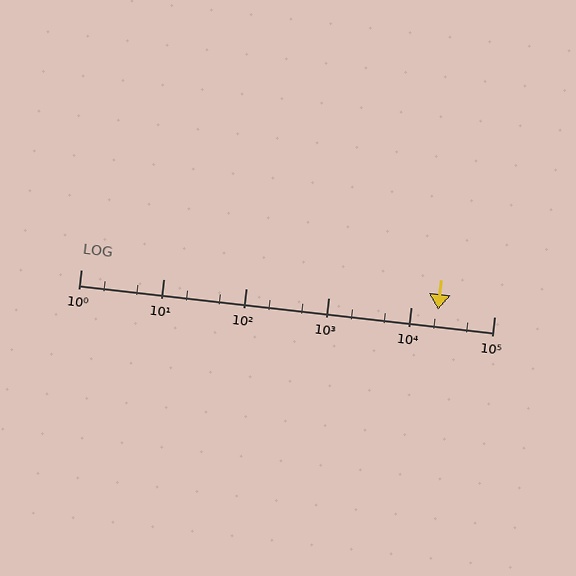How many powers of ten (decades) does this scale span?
The scale spans 5 decades, from 1 to 100000.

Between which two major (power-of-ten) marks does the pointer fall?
The pointer is between 10000 and 100000.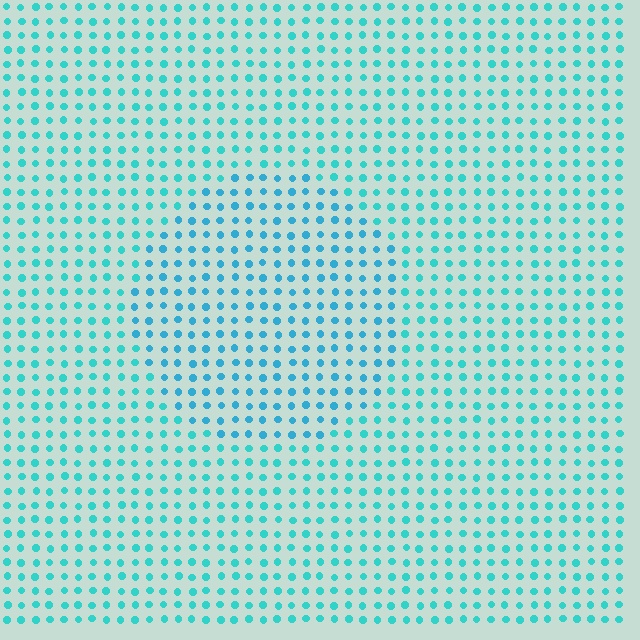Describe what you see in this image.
The image is filled with small cyan elements in a uniform arrangement. A circle-shaped region is visible where the elements are tinted to a slightly different hue, forming a subtle color boundary.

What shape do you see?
I see a circle.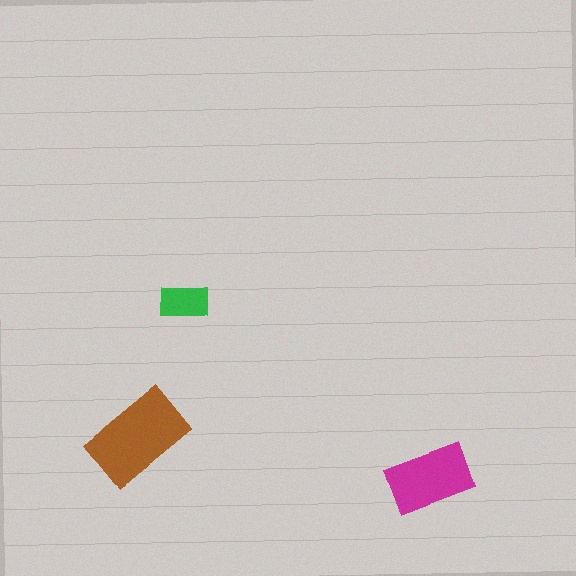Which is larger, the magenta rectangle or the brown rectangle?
The brown one.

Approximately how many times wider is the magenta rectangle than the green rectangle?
About 1.5 times wider.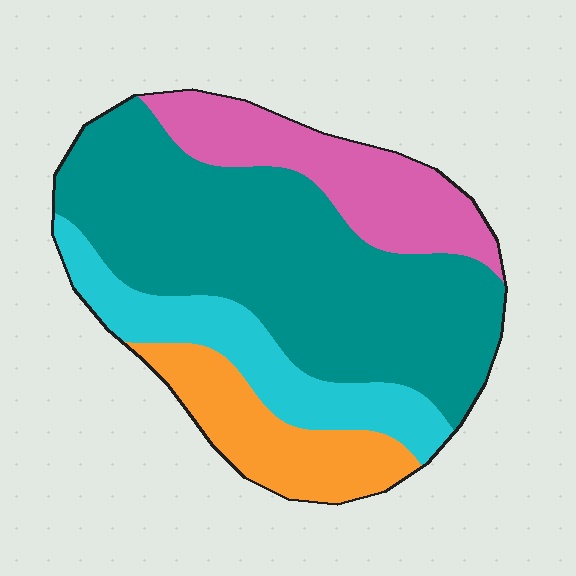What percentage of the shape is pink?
Pink covers about 20% of the shape.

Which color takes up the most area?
Teal, at roughly 50%.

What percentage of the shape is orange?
Orange takes up less than a quarter of the shape.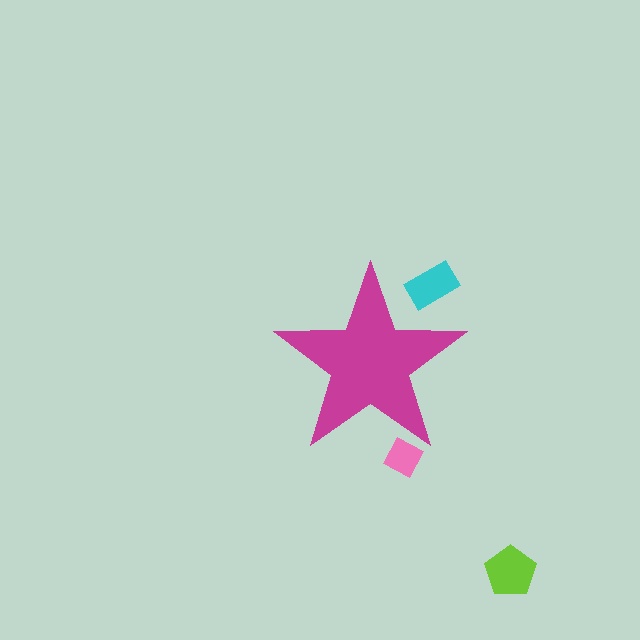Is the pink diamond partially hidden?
Yes, the pink diamond is partially hidden behind the magenta star.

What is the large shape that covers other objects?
A magenta star.